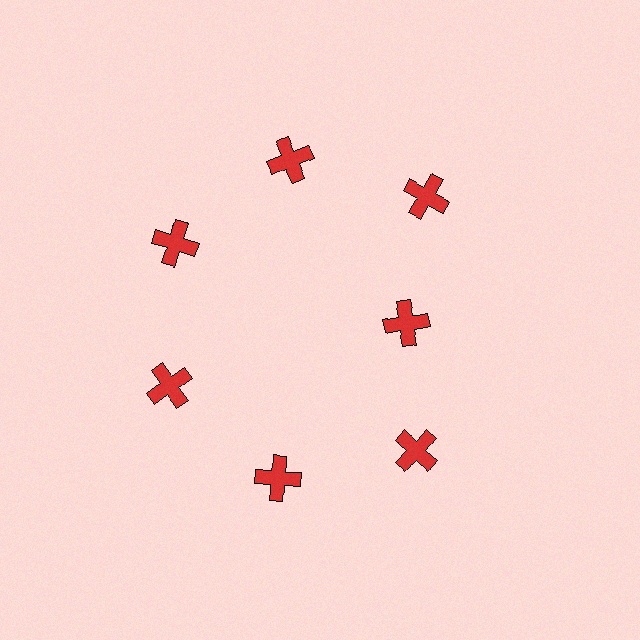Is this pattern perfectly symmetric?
No. The 7 red crosses are arranged in a ring, but one element near the 3 o'clock position is pulled inward toward the center, breaking the 7-fold rotational symmetry.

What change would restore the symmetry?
The symmetry would be restored by moving it outward, back onto the ring so that all 7 crosses sit at equal angles and equal distance from the center.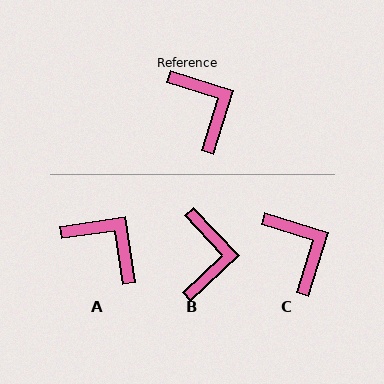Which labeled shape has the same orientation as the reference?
C.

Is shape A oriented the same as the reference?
No, it is off by about 26 degrees.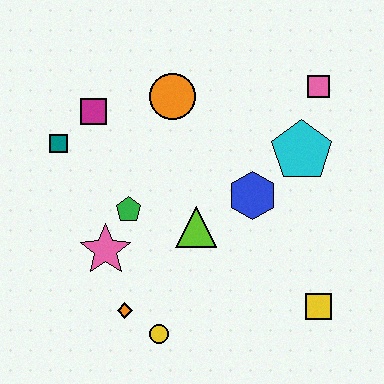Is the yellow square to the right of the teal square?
Yes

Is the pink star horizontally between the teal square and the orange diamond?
Yes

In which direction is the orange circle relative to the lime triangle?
The orange circle is above the lime triangle.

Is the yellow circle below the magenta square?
Yes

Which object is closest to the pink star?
The green pentagon is closest to the pink star.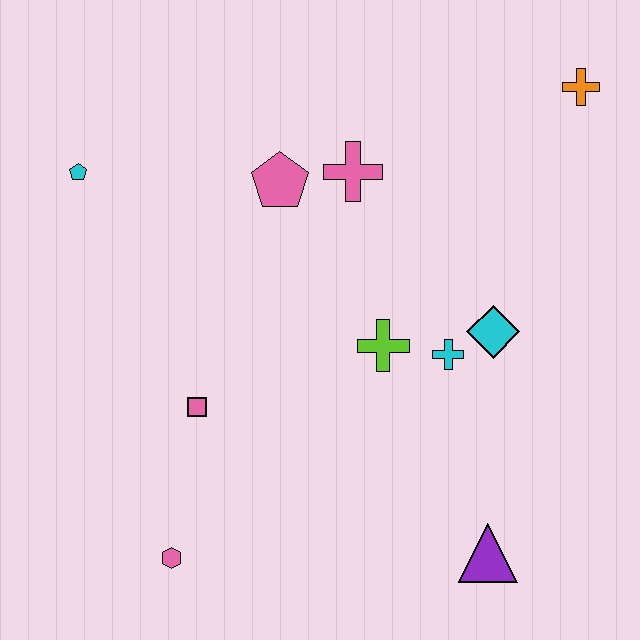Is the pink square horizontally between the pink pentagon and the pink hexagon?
Yes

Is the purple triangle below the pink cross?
Yes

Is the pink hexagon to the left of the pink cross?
Yes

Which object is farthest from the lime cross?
The cyan pentagon is farthest from the lime cross.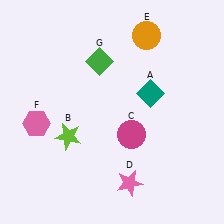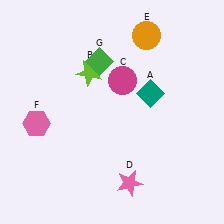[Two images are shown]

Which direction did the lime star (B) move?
The lime star (B) moved up.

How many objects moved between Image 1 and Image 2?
2 objects moved between the two images.